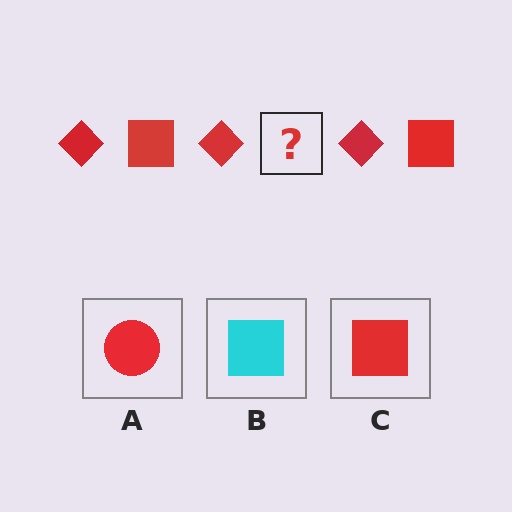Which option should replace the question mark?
Option C.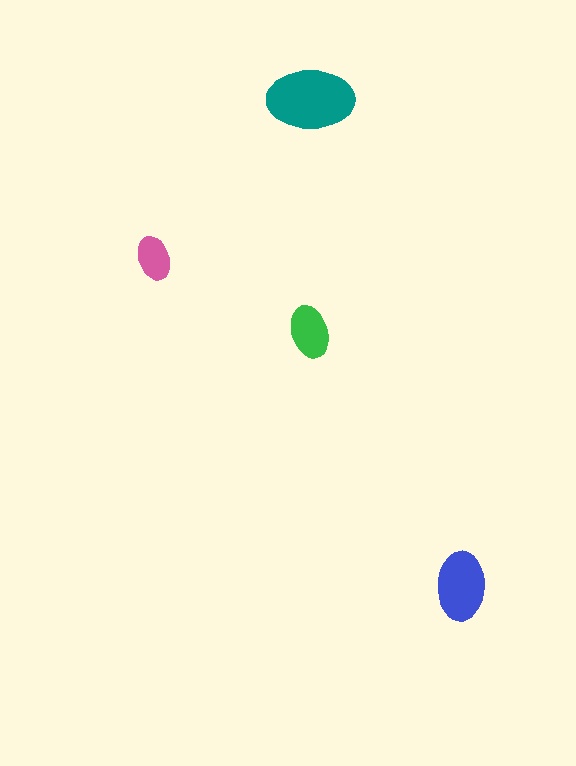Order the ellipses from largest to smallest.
the teal one, the blue one, the green one, the pink one.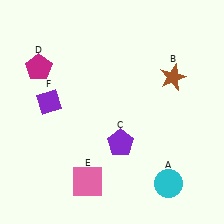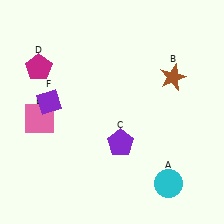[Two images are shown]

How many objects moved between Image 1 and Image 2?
1 object moved between the two images.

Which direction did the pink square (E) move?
The pink square (E) moved up.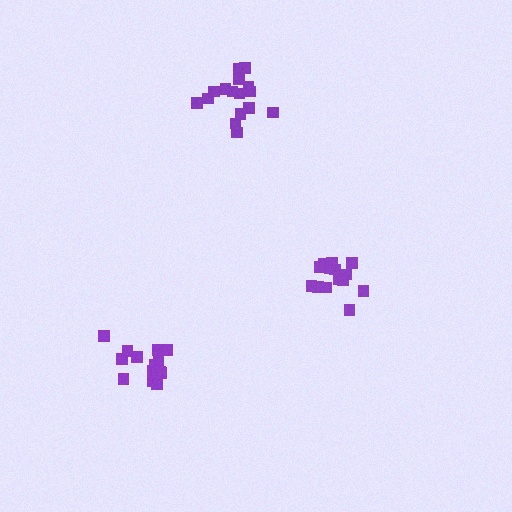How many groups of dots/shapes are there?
There are 3 groups.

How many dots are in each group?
Group 1: 14 dots, Group 2: 16 dots, Group 3: 14 dots (44 total).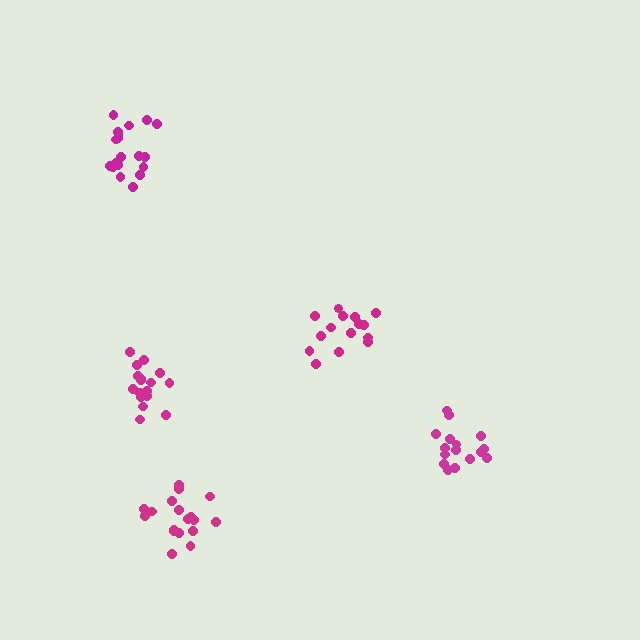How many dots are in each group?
Group 1: 15 dots, Group 2: 16 dots, Group 3: 19 dots, Group 4: 20 dots, Group 5: 18 dots (88 total).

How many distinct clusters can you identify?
There are 5 distinct clusters.